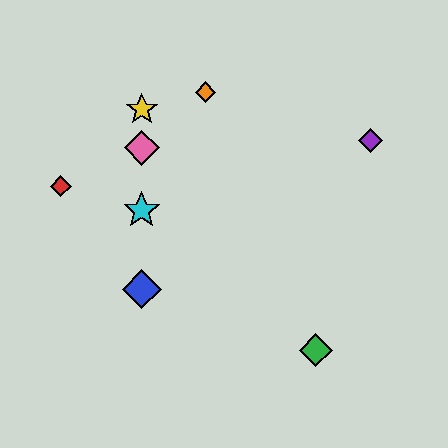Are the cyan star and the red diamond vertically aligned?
No, the cyan star is at x≈142 and the red diamond is at x≈61.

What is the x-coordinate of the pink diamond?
The pink diamond is at x≈142.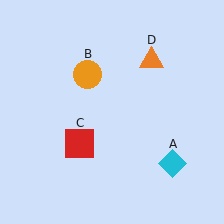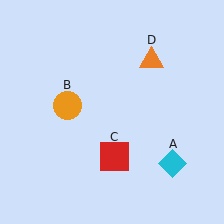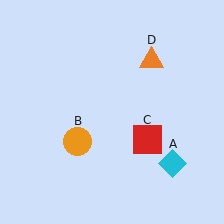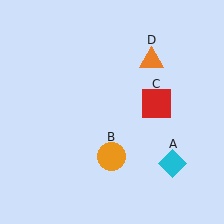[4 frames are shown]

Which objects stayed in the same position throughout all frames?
Cyan diamond (object A) and orange triangle (object D) remained stationary.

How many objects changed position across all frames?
2 objects changed position: orange circle (object B), red square (object C).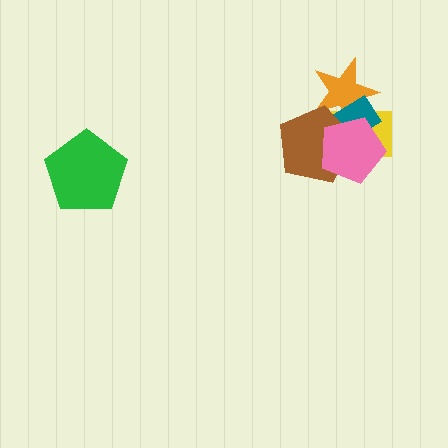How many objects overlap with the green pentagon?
0 objects overlap with the green pentagon.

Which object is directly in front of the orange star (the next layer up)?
The yellow rectangle is directly in front of the orange star.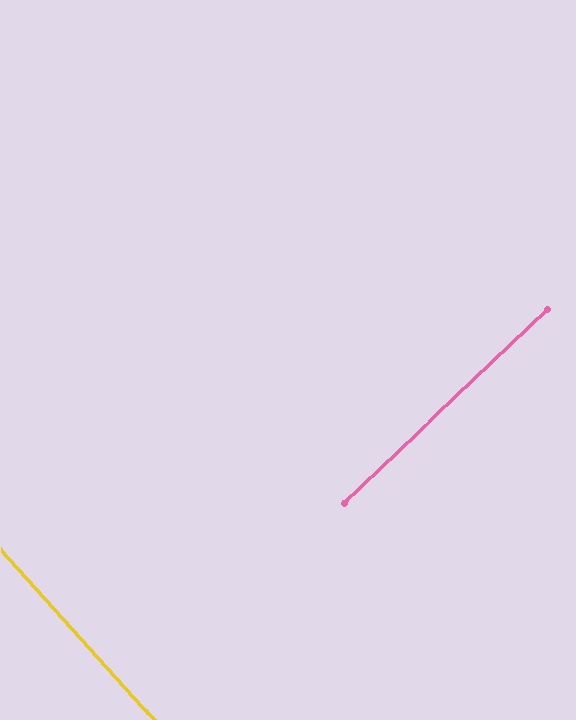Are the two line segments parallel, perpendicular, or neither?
Perpendicular — they meet at approximately 89°.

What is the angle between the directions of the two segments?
Approximately 89 degrees.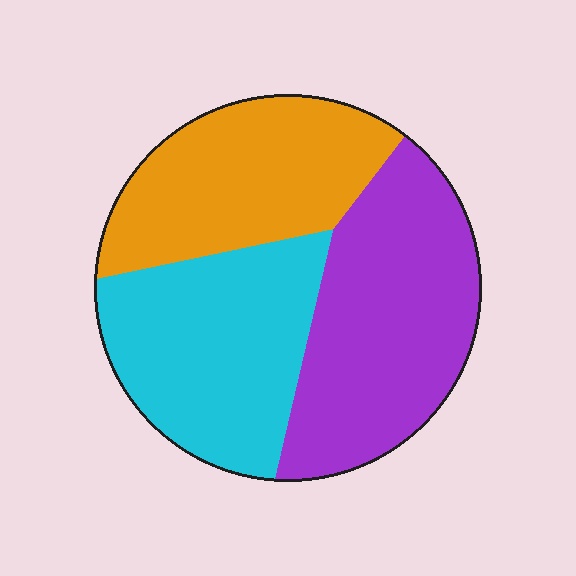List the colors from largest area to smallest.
From largest to smallest: purple, cyan, orange.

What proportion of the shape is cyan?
Cyan takes up about one third (1/3) of the shape.